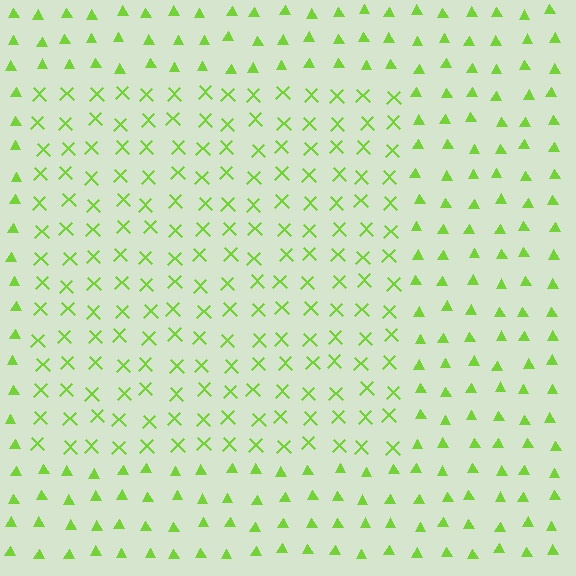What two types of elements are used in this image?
The image uses X marks inside the rectangle region and triangles outside it.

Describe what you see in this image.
The image is filled with small lime elements arranged in a uniform grid. A rectangle-shaped region contains X marks, while the surrounding area contains triangles. The boundary is defined purely by the change in element shape.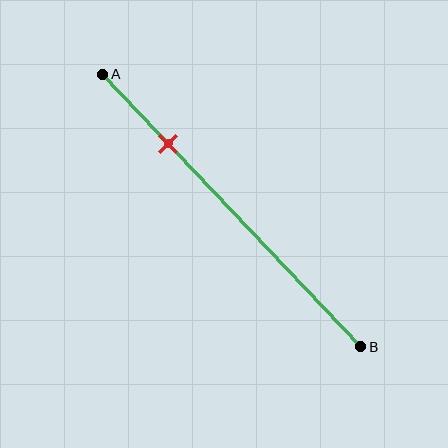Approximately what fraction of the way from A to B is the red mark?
The red mark is approximately 25% of the way from A to B.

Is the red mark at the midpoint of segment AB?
No, the mark is at about 25% from A, not at the 50% midpoint.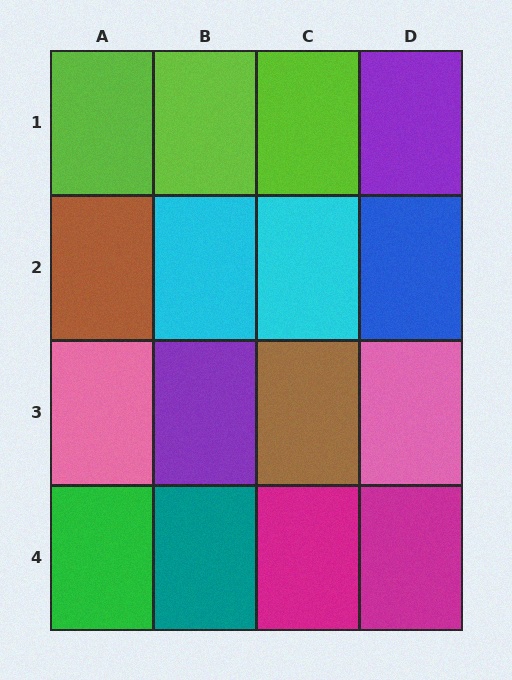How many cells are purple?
2 cells are purple.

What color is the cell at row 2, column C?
Cyan.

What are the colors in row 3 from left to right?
Pink, purple, brown, pink.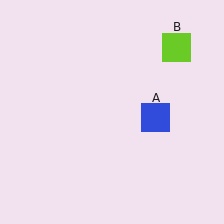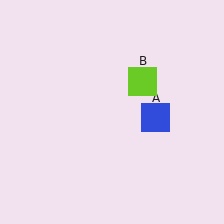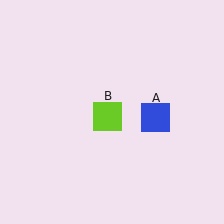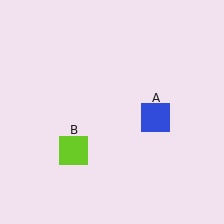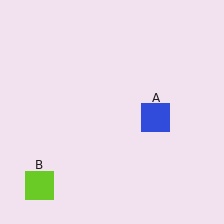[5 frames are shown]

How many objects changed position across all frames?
1 object changed position: lime square (object B).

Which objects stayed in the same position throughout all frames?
Blue square (object A) remained stationary.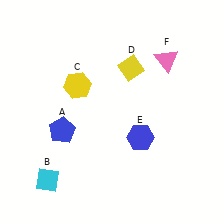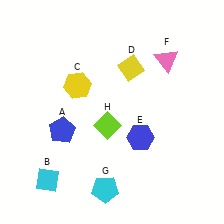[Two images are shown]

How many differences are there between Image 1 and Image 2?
There are 2 differences between the two images.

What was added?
A cyan pentagon (G), a lime diamond (H) were added in Image 2.